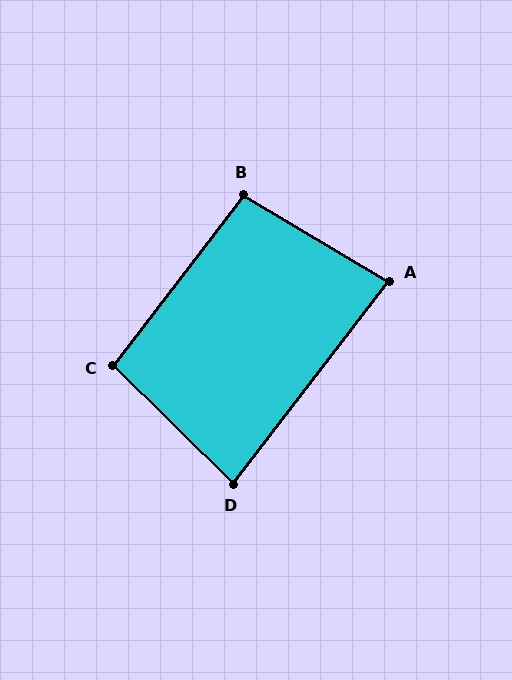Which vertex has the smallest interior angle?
A, at approximately 83 degrees.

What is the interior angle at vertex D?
Approximately 83 degrees (acute).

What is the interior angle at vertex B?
Approximately 97 degrees (obtuse).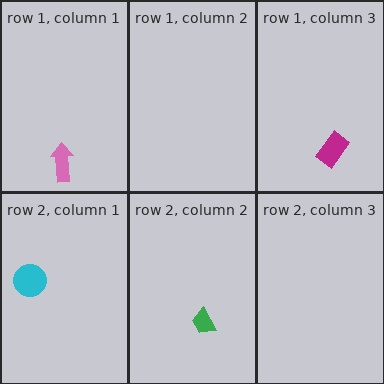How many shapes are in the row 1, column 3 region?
1.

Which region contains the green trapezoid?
The row 2, column 2 region.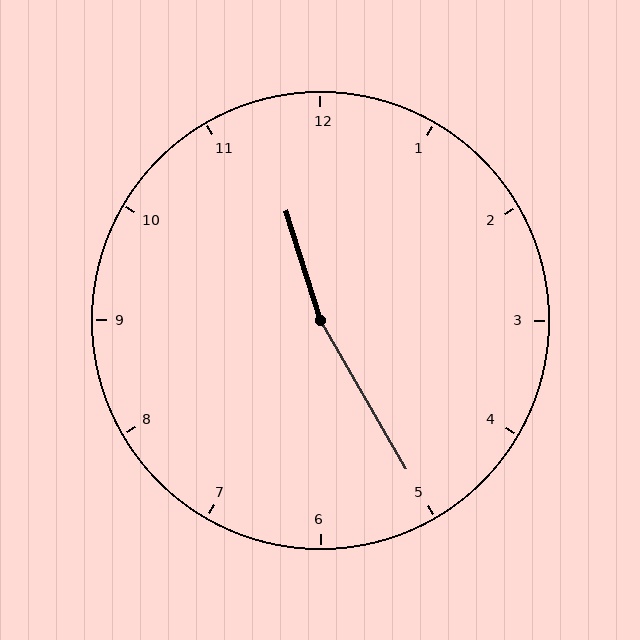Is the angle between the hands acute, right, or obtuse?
It is obtuse.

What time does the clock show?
11:25.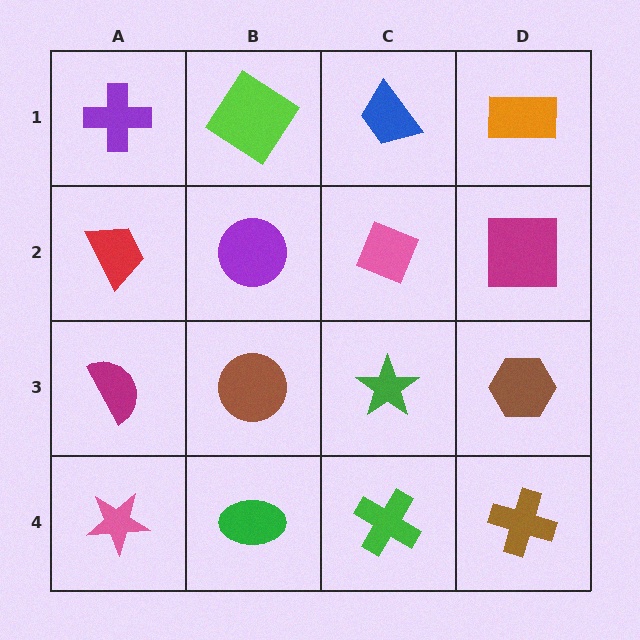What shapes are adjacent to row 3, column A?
A red trapezoid (row 2, column A), a pink star (row 4, column A), a brown circle (row 3, column B).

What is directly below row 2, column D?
A brown hexagon.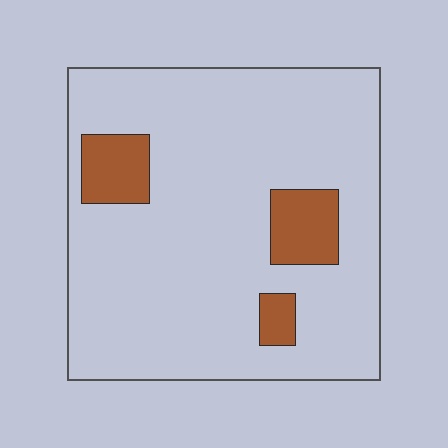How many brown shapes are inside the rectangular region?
3.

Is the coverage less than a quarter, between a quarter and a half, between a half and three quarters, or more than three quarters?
Less than a quarter.